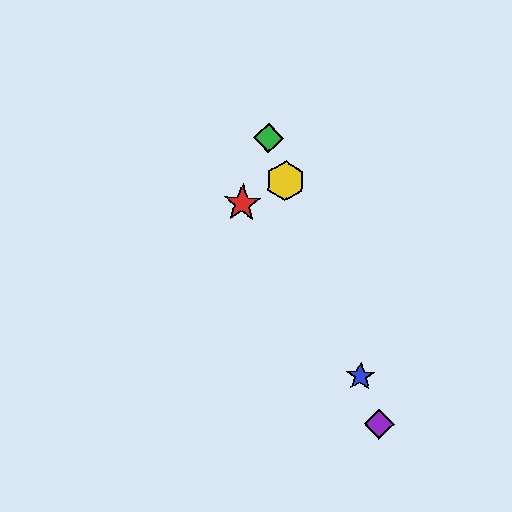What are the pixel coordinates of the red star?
The red star is at (242, 203).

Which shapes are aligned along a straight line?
The blue star, the green diamond, the yellow hexagon, the purple diamond are aligned along a straight line.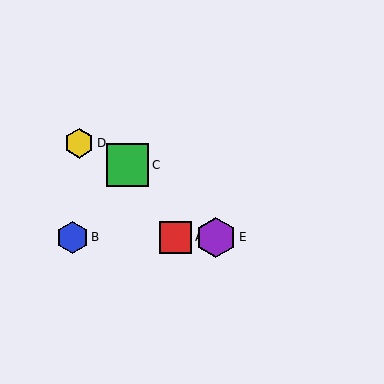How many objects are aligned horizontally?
3 objects (A, B, E) are aligned horizontally.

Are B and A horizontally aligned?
Yes, both are at y≈237.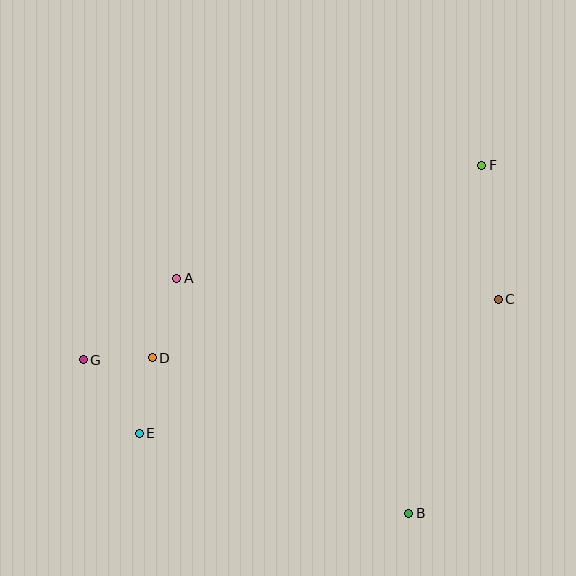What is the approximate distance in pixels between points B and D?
The distance between B and D is approximately 300 pixels.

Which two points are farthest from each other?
Points F and G are farthest from each other.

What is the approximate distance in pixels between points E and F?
The distance between E and F is approximately 435 pixels.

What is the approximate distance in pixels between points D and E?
The distance between D and E is approximately 77 pixels.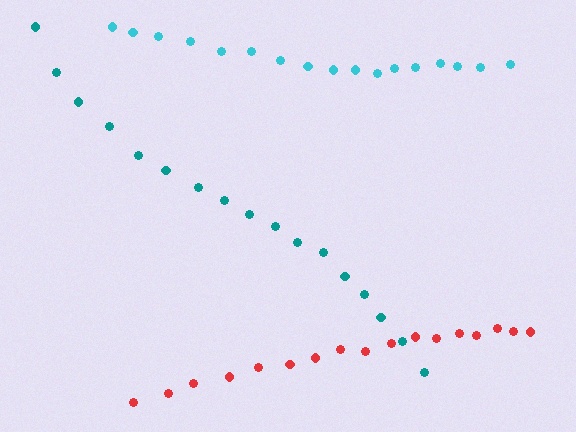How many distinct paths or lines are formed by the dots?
There are 3 distinct paths.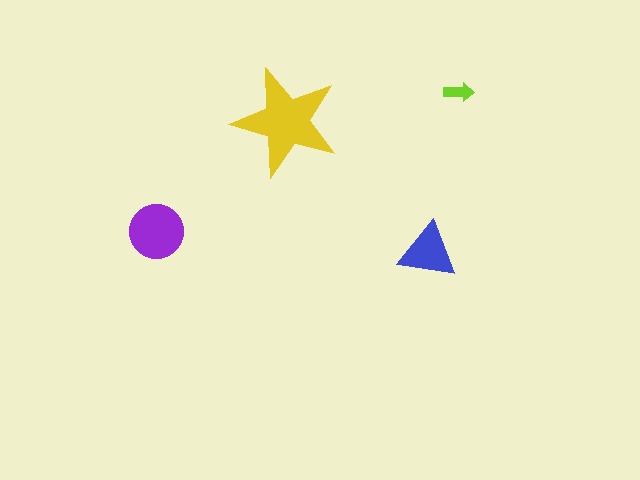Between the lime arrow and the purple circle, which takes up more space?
The purple circle.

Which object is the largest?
The yellow star.